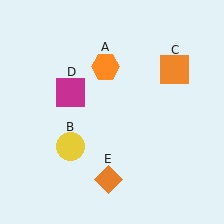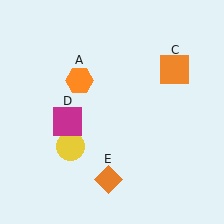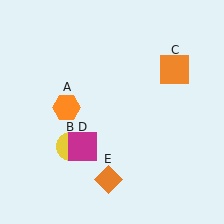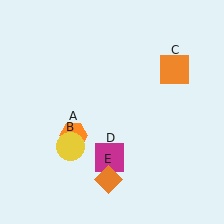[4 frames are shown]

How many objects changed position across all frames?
2 objects changed position: orange hexagon (object A), magenta square (object D).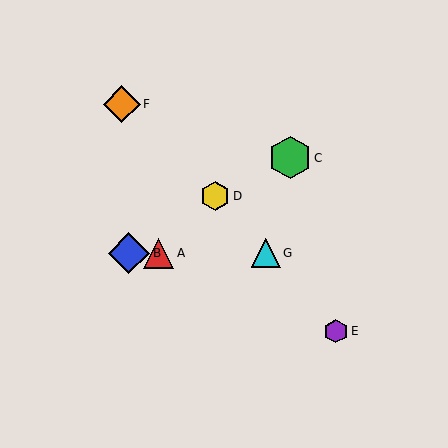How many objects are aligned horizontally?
3 objects (A, B, G) are aligned horizontally.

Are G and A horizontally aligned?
Yes, both are at y≈253.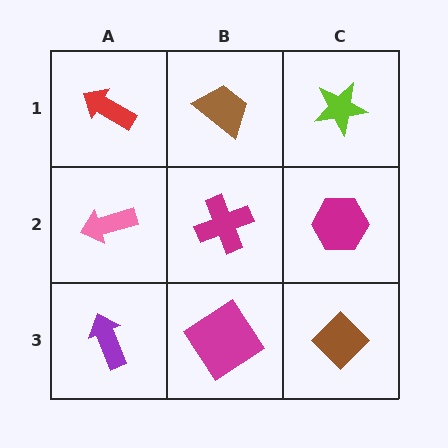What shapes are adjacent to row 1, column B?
A magenta cross (row 2, column B), a red arrow (row 1, column A), a lime star (row 1, column C).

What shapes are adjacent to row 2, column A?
A red arrow (row 1, column A), a purple arrow (row 3, column A), a magenta cross (row 2, column B).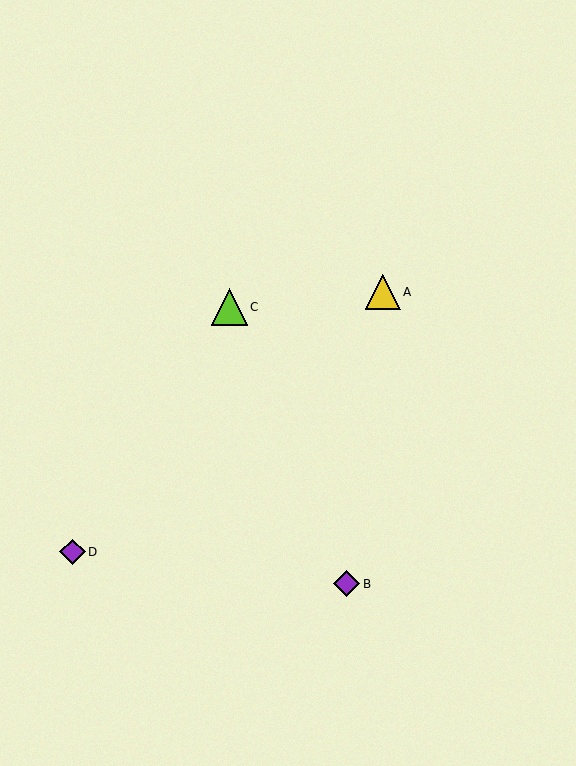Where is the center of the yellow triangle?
The center of the yellow triangle is at (383, 292).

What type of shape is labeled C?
Shape C is a lime triangle.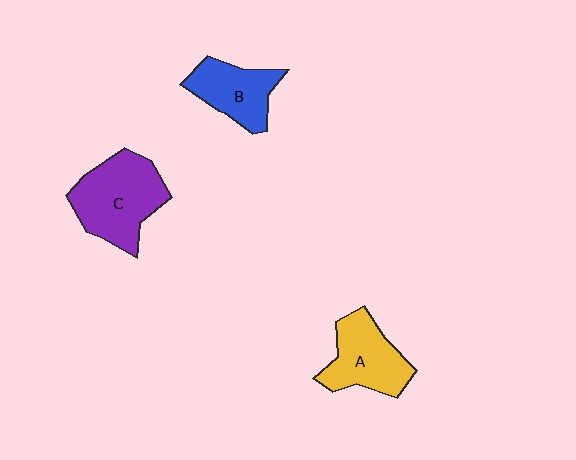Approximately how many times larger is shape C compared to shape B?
Approximately 1.5 times.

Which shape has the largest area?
Shape C (purple).